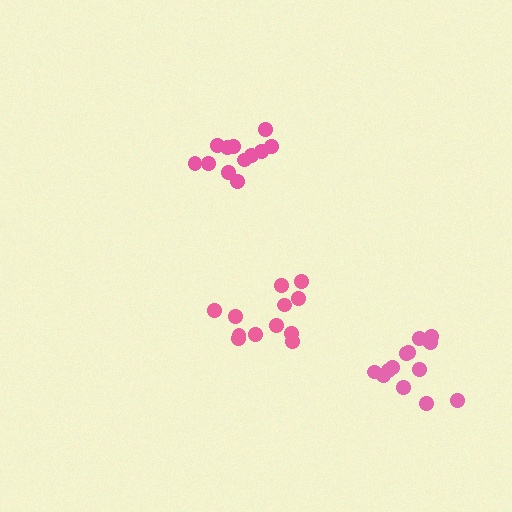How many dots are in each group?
Group 1: 14 dots, Group 2: 12 dots, Group 3: 12 dots (38 total).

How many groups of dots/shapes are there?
There are 3 groups.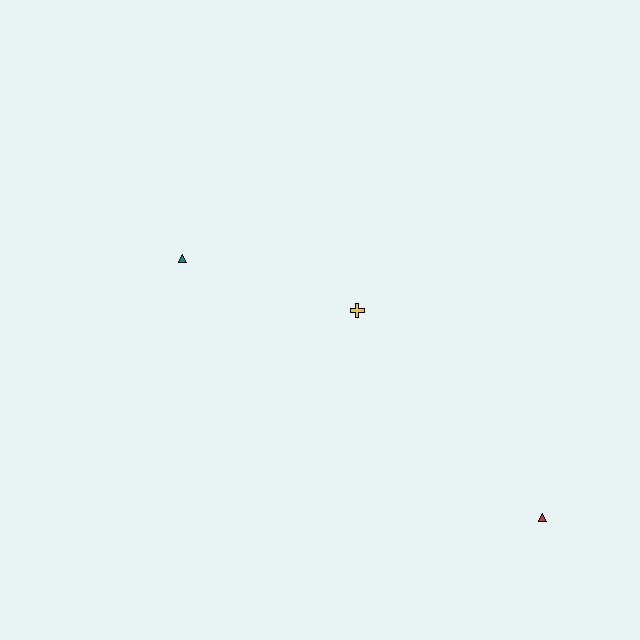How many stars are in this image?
There are no stars.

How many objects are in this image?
There are 3 objects.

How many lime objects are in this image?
There are no lime objects.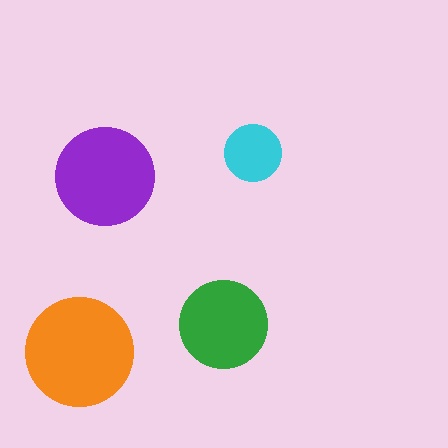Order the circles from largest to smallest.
the orange one, the purple one, the green one, the cyan one.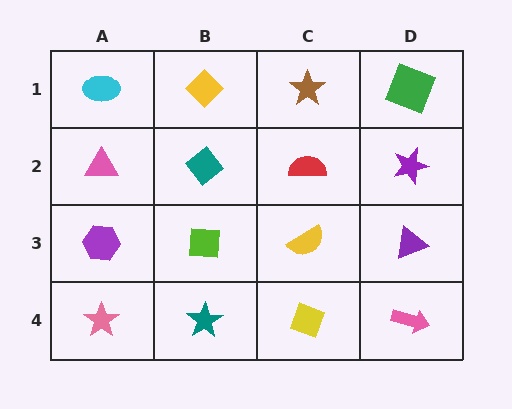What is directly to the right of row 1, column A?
A yellow diamond.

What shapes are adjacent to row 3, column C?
A red semicircle (row 2, column C), a yellow diamond (row 4, column C), a lime square (row 3, column B), a purple triangle (row 3, column D).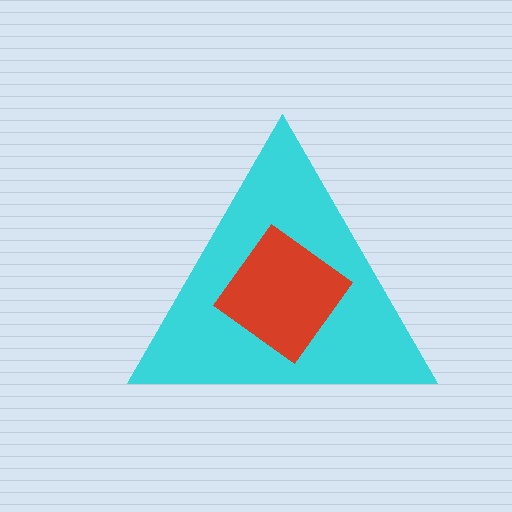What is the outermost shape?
The cyan triangle.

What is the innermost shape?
The red diamond.